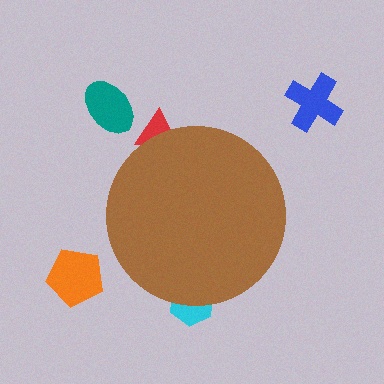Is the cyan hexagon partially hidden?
Yes, the cyan hexagon is partially hidden behind the brown circle.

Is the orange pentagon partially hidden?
No, the orange pentagon is fully visible.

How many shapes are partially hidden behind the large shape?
2 shapes are partially hidden.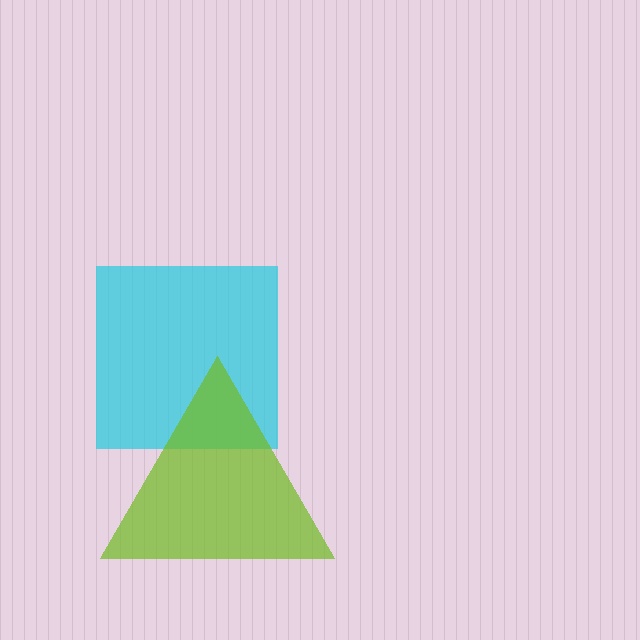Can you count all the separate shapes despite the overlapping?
Yes, there are 2 separate shapes.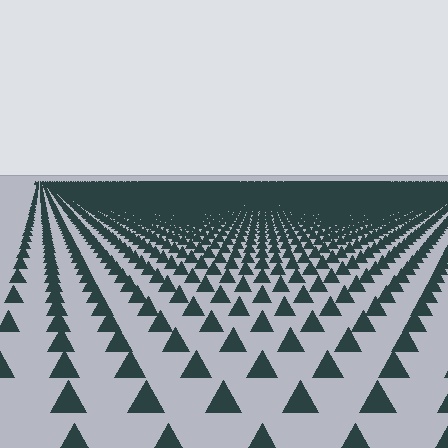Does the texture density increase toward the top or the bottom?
Density increases toward the top.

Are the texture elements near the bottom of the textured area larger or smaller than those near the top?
Larger. Near the bottom, elements are closer to the viewer and appear at a bigger on-screen size.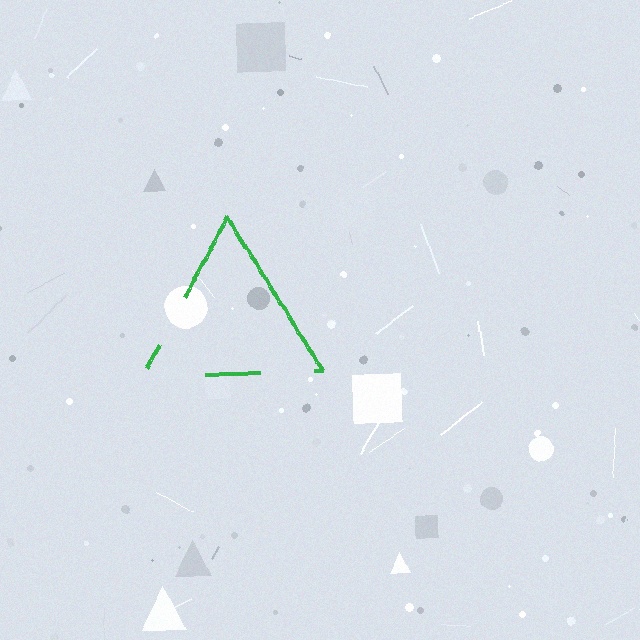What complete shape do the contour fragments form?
The contour fragments form a triangle.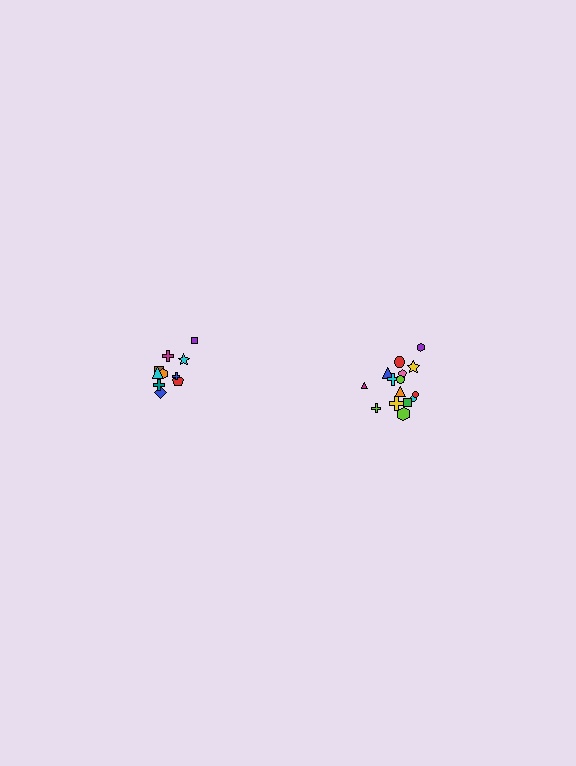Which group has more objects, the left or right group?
The right group.